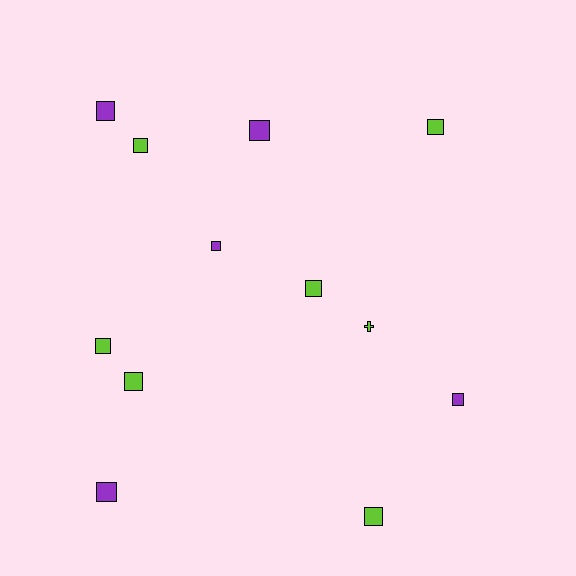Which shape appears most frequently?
Square, with 11 objects.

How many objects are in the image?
There are 12 objects.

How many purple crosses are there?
There are no purple crosses.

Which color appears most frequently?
Lime, with 7 objects.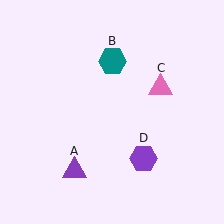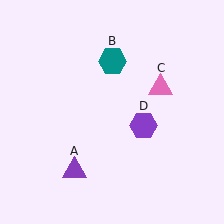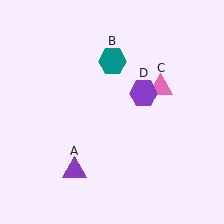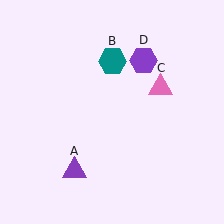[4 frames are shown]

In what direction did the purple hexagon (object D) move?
The purple hexagon (object D) moved up.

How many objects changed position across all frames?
1 object changed position: purple hexagon (object D).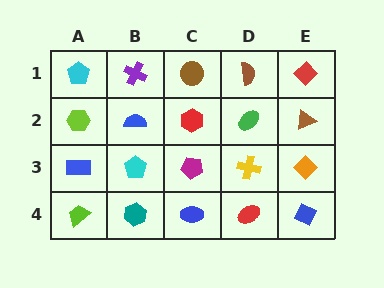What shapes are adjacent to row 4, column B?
A cyan pentagon (row 3, column B), a lime trapezoid (row 4, column A), a blue ellipse (row 4, column C).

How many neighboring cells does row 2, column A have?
3.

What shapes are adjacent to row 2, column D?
A brown semicircle (row 1, column D), a yellow cross (row 3, column D), a red hexagon (row 2, column C), a brown triangle (row 2, column E).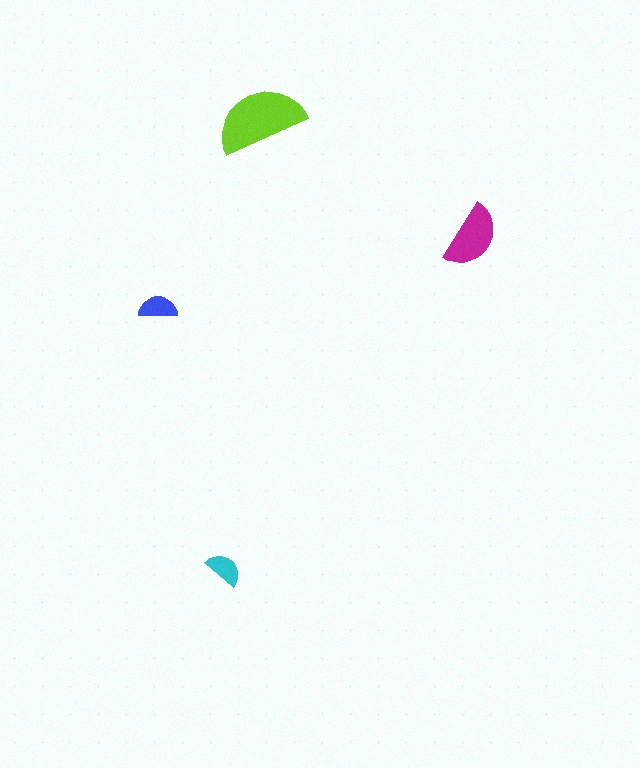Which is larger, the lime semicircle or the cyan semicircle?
The lime one.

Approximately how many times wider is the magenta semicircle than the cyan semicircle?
About 2 times wider.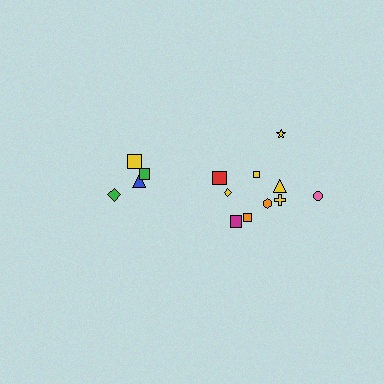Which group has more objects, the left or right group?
The right group.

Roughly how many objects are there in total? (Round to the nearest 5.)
Roughly 15 objects in total.